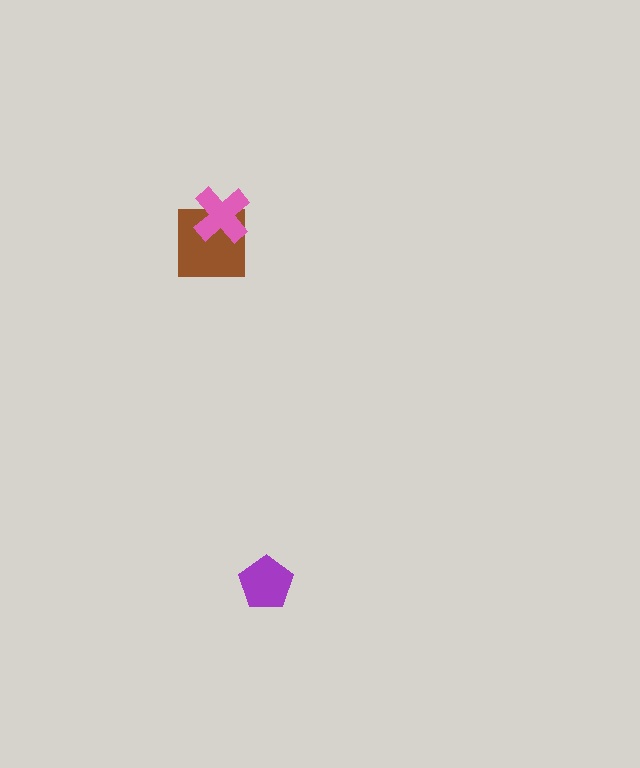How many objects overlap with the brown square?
1 object overlaps with the brown square.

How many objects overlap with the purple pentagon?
0 objects overlap with the purple pentagon.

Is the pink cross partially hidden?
No, no other shape covers it.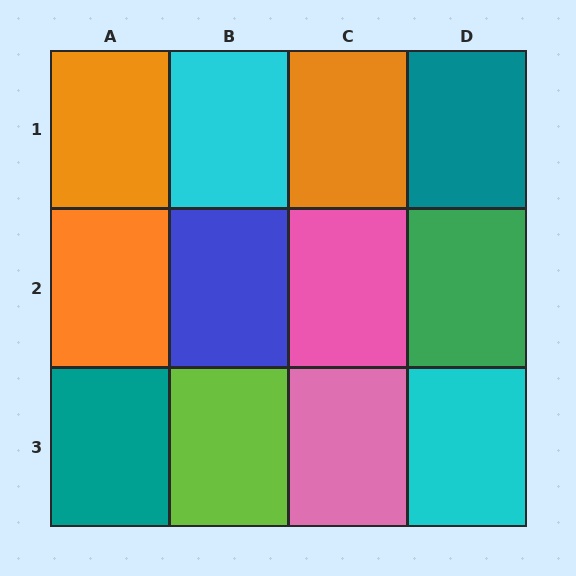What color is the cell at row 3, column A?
Teal.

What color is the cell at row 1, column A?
Orange.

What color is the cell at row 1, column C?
Orange.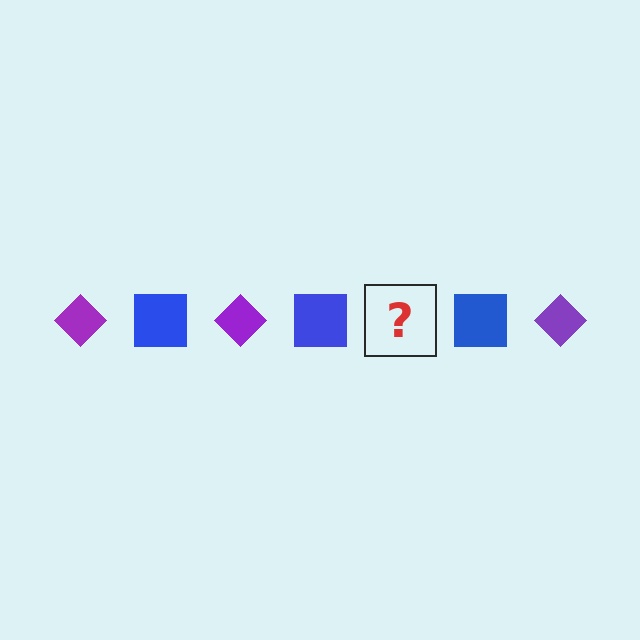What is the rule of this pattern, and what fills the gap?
The rule is that the pattern alternates between purple diamond and blue square. The gap should be filled with a purple diamond.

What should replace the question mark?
The question mark should be replaced with a purple diamond.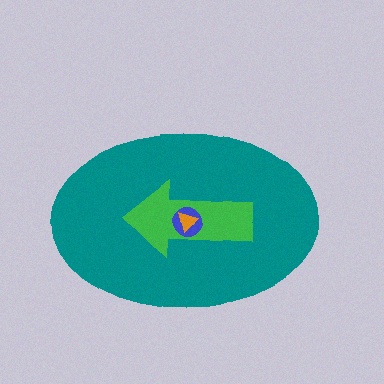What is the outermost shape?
The teal ellipse.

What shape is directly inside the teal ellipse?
The green arrow.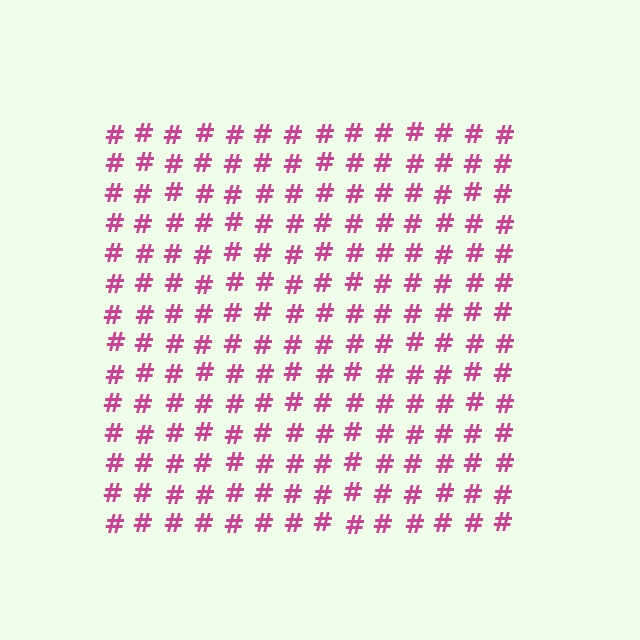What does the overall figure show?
The overall figure shows a square.